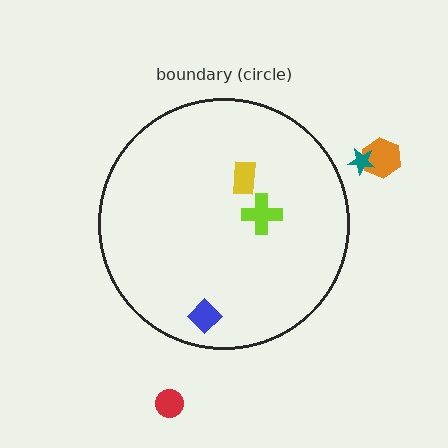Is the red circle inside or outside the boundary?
Outside.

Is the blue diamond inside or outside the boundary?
Inside.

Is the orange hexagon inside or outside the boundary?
Outside.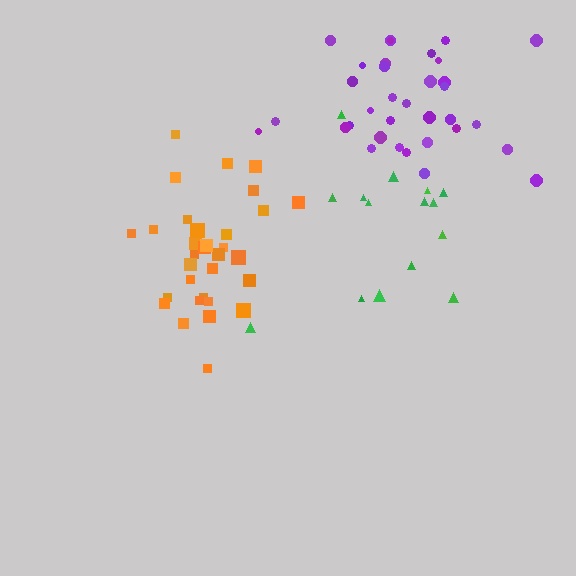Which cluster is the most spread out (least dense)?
Green.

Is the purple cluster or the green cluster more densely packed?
Purple.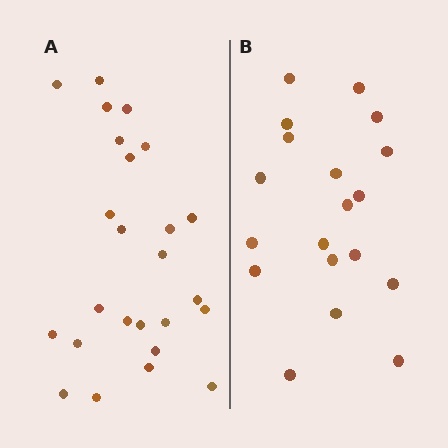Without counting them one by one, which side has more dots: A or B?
Region A (the left region) has more dots.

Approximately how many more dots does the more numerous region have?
Region A has about 6 more dots than region B.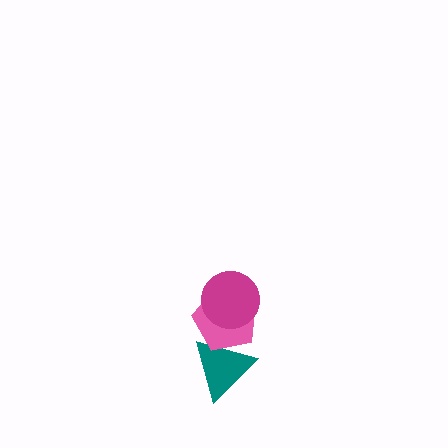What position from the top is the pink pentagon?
The pink pentagon is 2nd from the top.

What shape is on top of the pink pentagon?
The magenta circle is on top of the pink pentagon.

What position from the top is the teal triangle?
The teal triangle is 3rd from the top.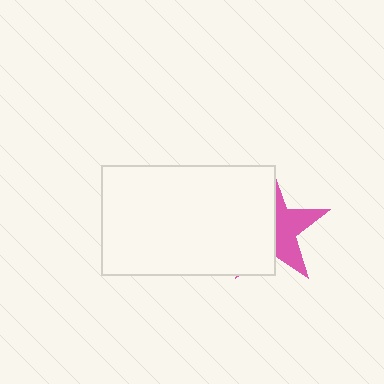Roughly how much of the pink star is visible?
A small part of it is visible (roughly 43%).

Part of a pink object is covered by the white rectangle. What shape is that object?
It is a star.